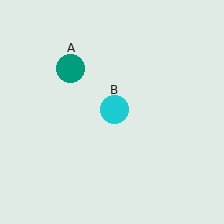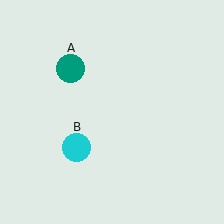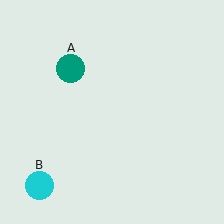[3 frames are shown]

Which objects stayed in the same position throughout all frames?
Teal circle (object A) remained stationary.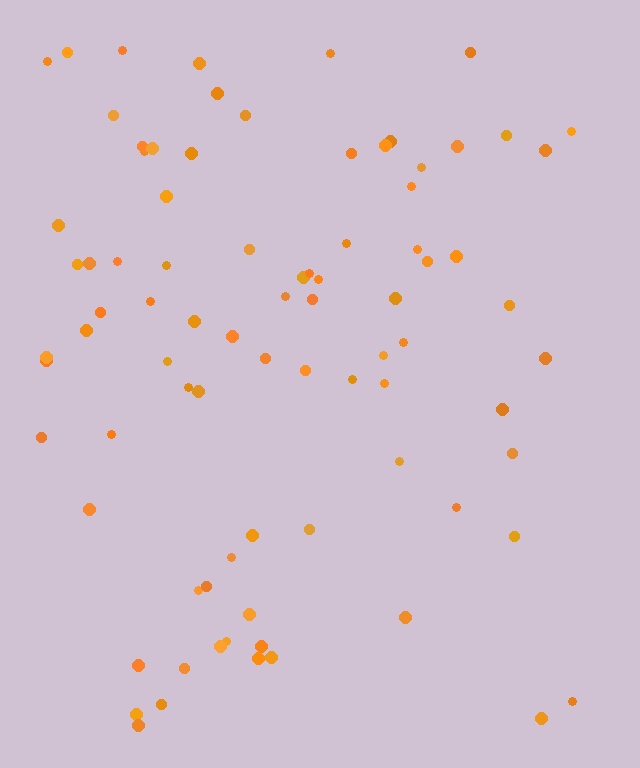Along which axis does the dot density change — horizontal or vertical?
Horizontal.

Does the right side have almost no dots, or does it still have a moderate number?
Still a moderate number, just noticeably fewer than the left.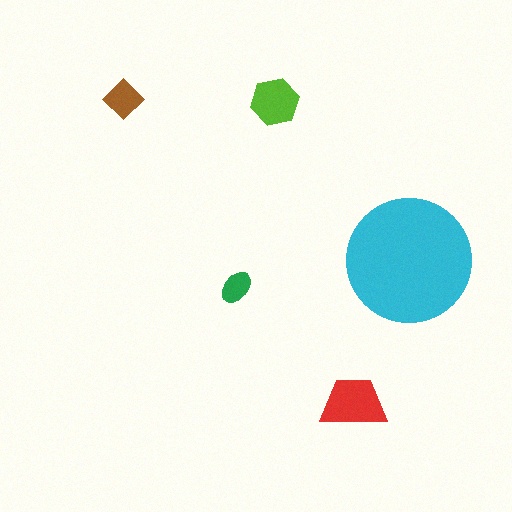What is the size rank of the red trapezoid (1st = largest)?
2nd.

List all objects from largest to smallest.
The cyan circle, the red trapezoid, the lime hexagon, the brown diamond, the green ellipse.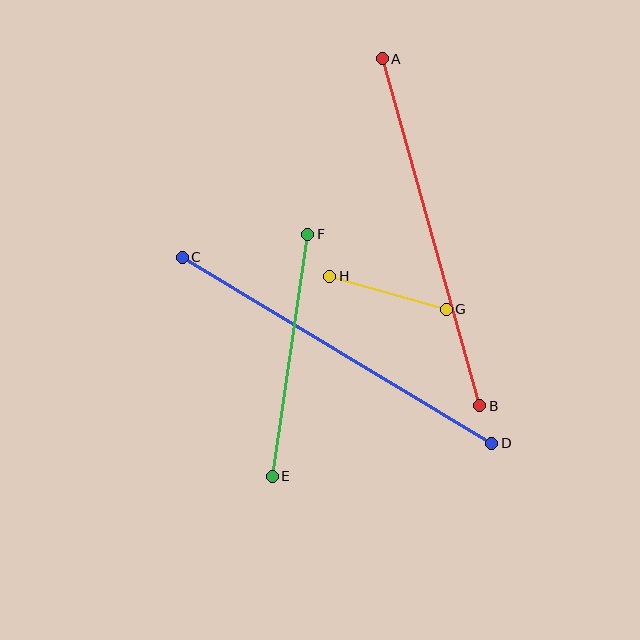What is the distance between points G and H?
The distance is approximately 121 pixels.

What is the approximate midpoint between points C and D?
The midpoint is at approximately (337, 350) pixels.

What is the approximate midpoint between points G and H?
The midpoint is at approximately (388, 293) pixels.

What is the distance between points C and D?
The distance is approximately 361 pixels.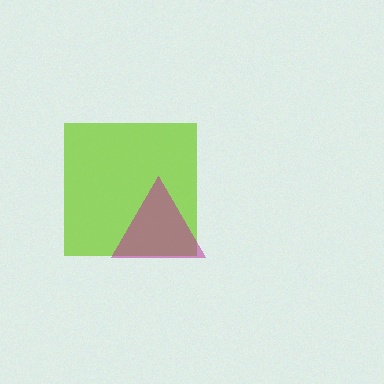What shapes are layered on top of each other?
The layered shapes are: a lime square, a magenta triangle.